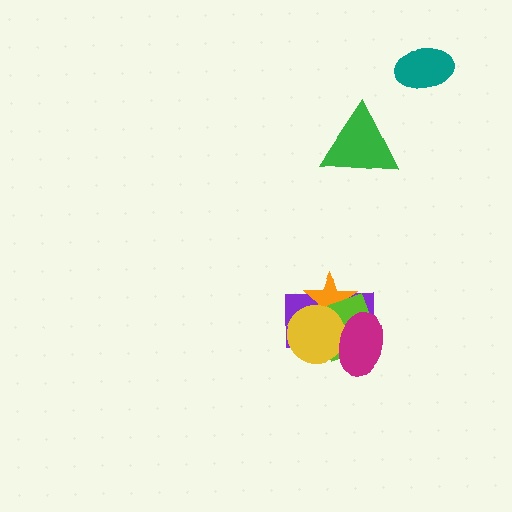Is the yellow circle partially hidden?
Yes, it is partially covered by another shape.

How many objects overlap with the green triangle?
0 objects overlap with the green triangle.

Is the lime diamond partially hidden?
Yes, it is partially covered by another shape.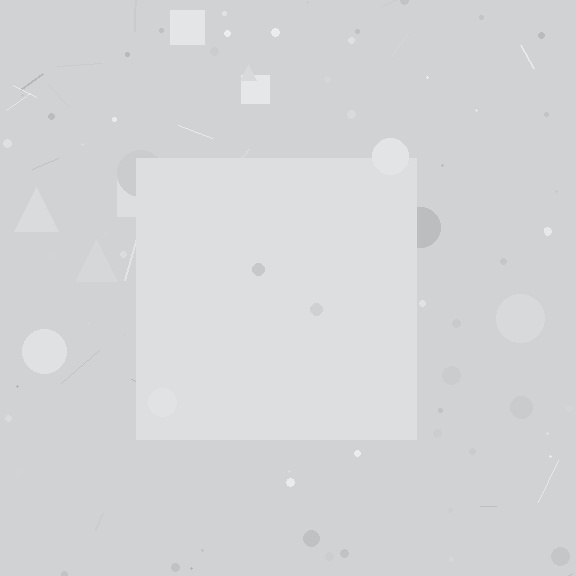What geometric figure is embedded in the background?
A square is embedded in the background.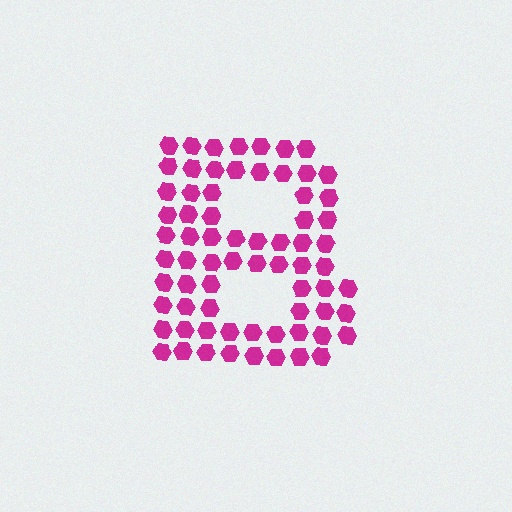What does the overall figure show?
The overall figure shows the letter B.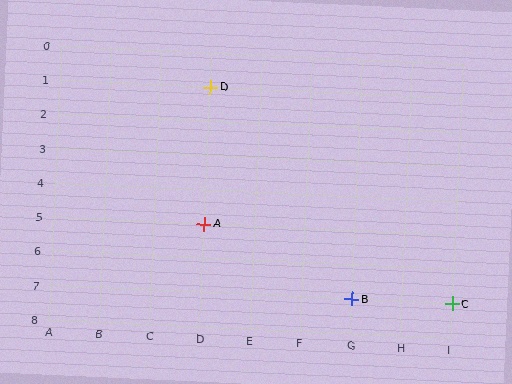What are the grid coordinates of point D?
Point D is at grid coordinates (D, 1).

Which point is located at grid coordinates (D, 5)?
Point A is at (D, 5).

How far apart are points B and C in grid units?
Points B and C are 2 columns apart.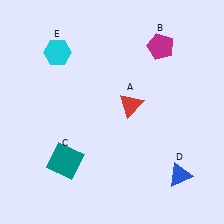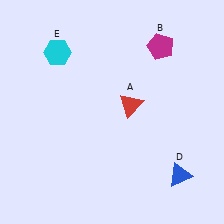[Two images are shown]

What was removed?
The teal square (C) was removed in Image 2.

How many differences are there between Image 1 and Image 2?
There is 1 difference between the two images.